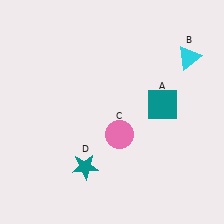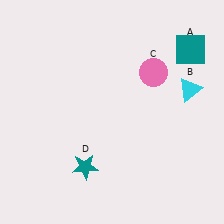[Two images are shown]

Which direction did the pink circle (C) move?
The pink circle (C) moved up.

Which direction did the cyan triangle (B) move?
The cyan triangle (B) moved down.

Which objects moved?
The objects that moved are: the teal square (A), the cyan triangle (B), the pink circle (C).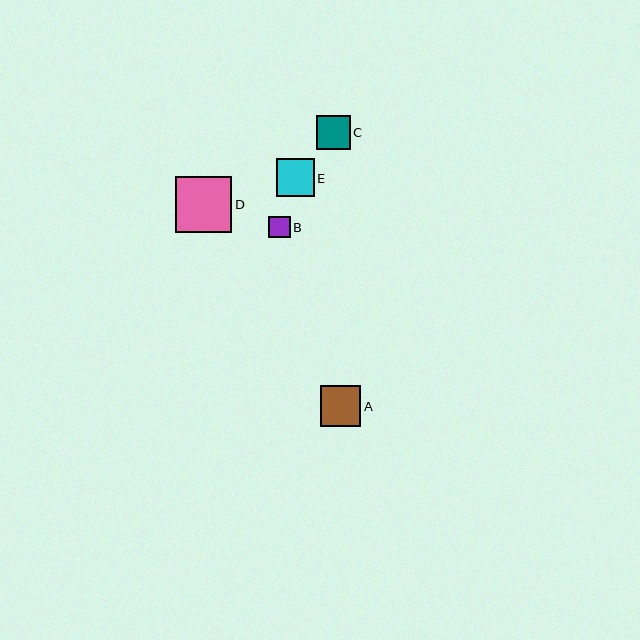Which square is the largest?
Square D is the largest with a size of approximately 56 pixels.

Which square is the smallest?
Square B is the smallest with a size of approximately 21 pixels.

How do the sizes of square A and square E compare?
Square A and square E are approximately the same size.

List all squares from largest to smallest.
From largest to smallest: D, A, E, C, B.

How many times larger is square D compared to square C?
Square D is approximately 1.7 times the size of square C.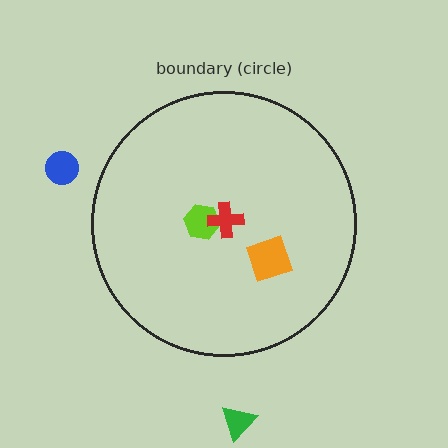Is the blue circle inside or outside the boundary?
Outside.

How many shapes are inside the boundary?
3 inside, 2 outside.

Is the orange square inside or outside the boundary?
Inside.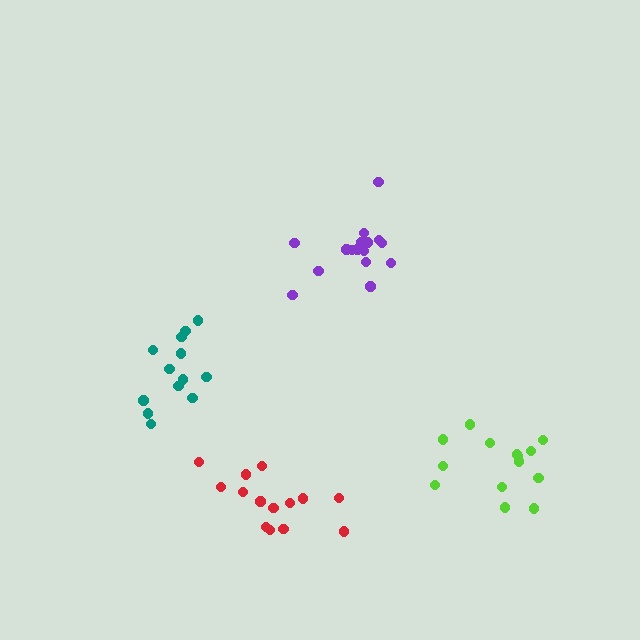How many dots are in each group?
Group 1: 13 dots, Group 2: 14 dots, Group 3: 16 dots, Group 4: 14 dots (57 total).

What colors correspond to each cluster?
The clusters are colored: teal, lime, purple, red.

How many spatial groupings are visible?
There are 4 spatial groupings.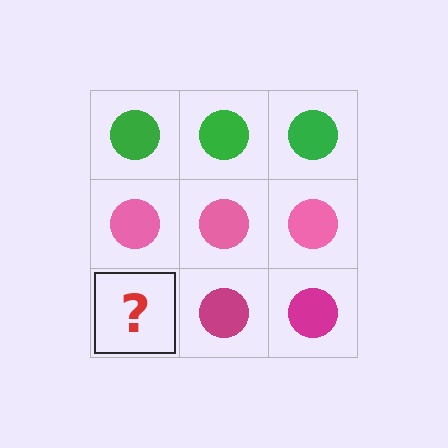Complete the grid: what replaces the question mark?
The question mark should be replaced with a magenta circle.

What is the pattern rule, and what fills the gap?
The rule is that each row has a consistent color. The gap should be filled with a magenta circle.